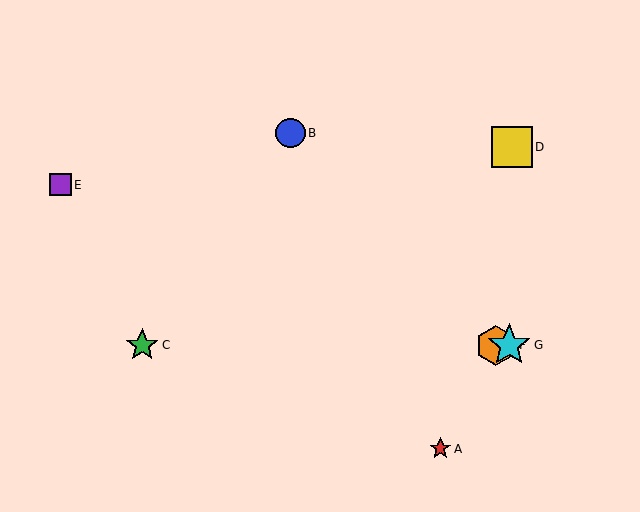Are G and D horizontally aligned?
No, G is at y≈345 and D is at y≈147.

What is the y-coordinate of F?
Object F is at y≈345.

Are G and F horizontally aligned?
Yes, both are at y≈345.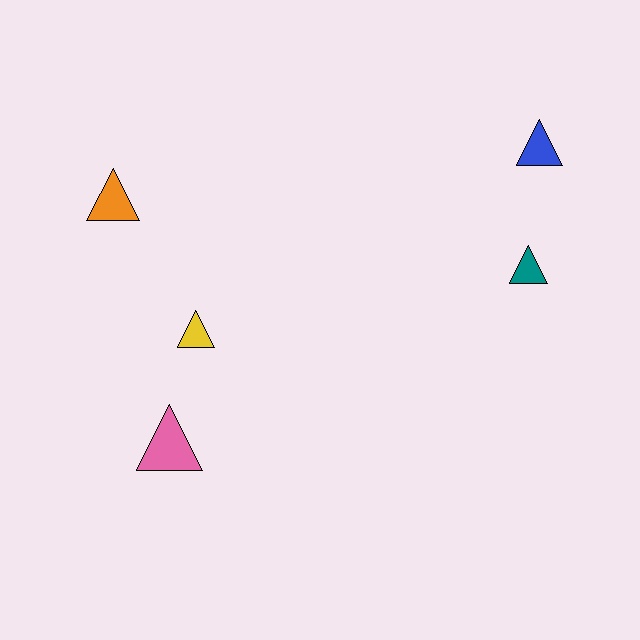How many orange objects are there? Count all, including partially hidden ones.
There is 1 orange object.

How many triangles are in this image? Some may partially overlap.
There are 5 triangles.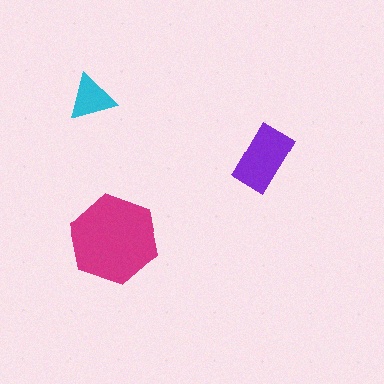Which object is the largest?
The magenta hexagon.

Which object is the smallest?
The cyan triangle.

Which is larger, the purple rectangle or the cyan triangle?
The purple rectangle.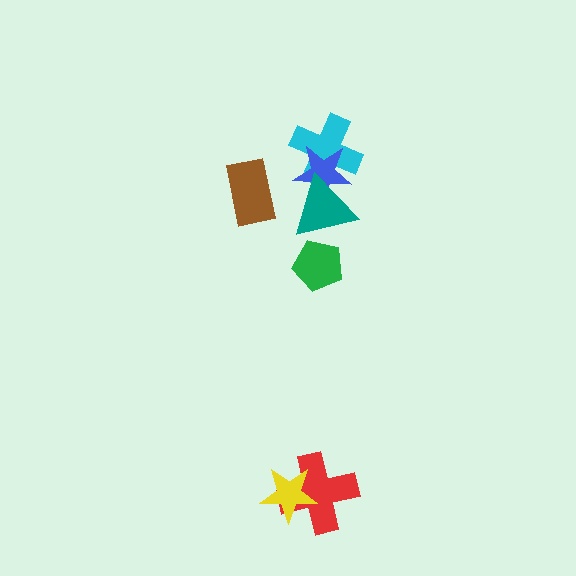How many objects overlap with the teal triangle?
3 objects overlap with the teal triangle.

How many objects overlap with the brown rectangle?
0 objects overlap with the brown rectangle.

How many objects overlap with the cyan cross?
2 objects overlap with the cyan cross.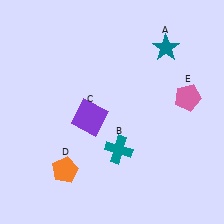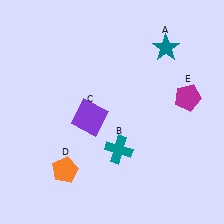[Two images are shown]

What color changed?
The pentagon (E) changed from pink in Image 1 to magenta in Image 2.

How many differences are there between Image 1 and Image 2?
There is 1 difference between the two images.